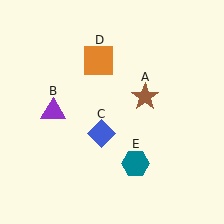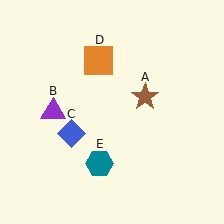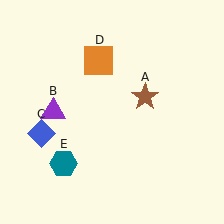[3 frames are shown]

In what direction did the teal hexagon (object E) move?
The teal hexagon (object E) moved left.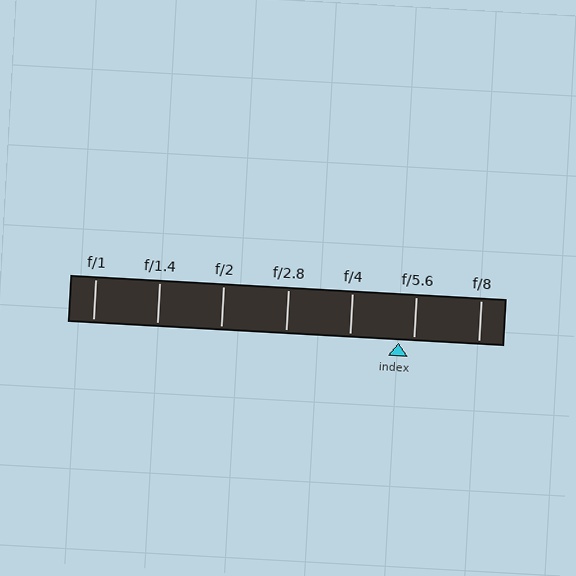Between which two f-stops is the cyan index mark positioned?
The index mark is between f/4 and f/5.6.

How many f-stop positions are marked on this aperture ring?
There are 7 f-stop positions marked.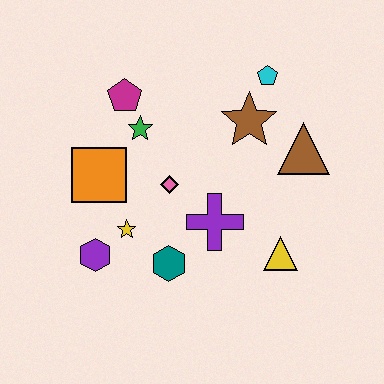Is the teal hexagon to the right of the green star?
Yes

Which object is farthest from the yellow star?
The cyan pentagon is farthest from the yellow star.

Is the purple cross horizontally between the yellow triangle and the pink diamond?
Yes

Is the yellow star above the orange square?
No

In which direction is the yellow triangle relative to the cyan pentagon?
The yellow triangle is below the cyan pentagon.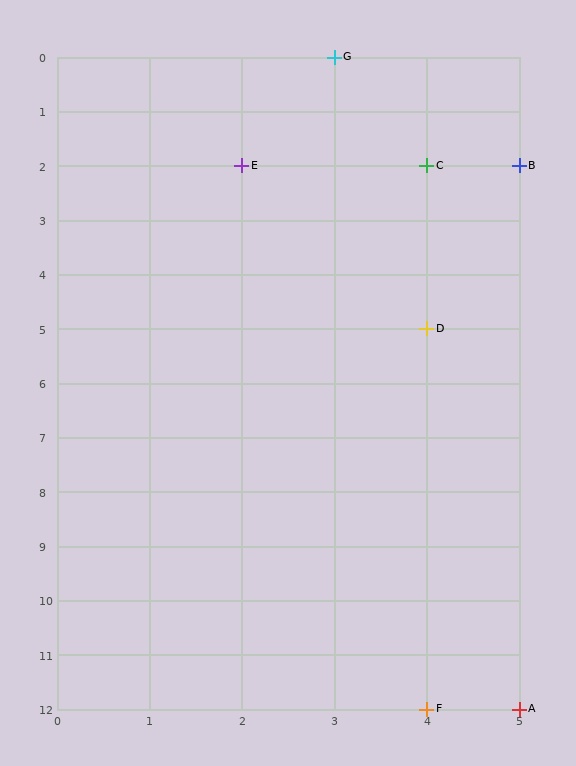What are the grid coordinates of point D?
Point D is at grid coordinates (4, 5).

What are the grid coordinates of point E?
Point E is at grid coordinates (2, 2).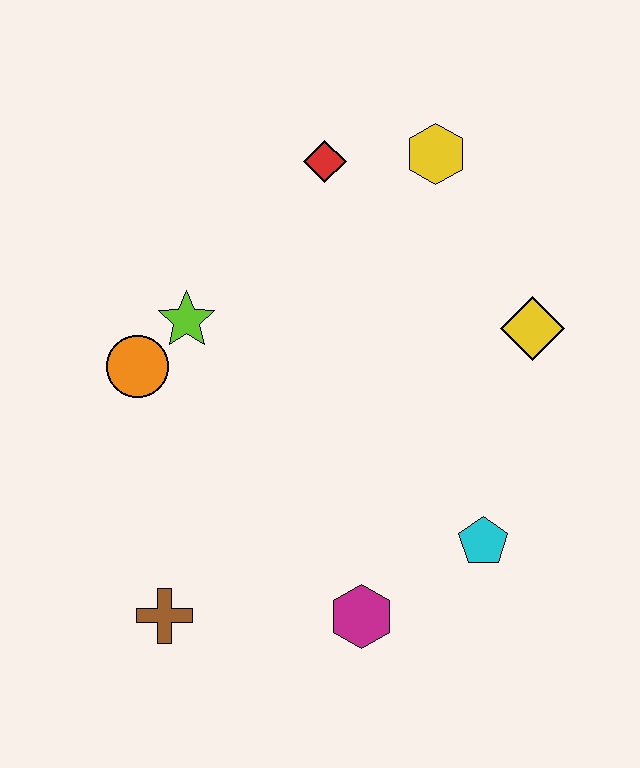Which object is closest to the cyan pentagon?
The magenta hexagon is closest to the cyan pentagon.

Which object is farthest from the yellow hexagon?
The brown cross is farthest from the yellow hexagon.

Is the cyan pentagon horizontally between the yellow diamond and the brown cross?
Yes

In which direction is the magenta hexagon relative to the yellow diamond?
The magenta hexagon is below the yellow diamond.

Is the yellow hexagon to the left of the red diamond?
No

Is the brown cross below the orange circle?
Yes